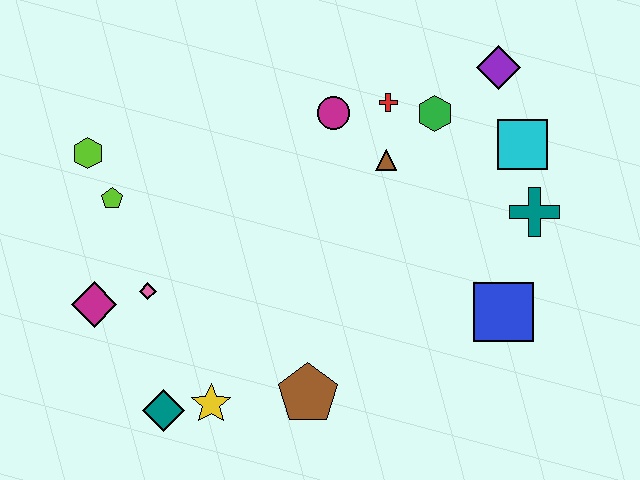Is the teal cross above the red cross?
No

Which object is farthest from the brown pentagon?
The purple diamond is farthest from the brown pentagon.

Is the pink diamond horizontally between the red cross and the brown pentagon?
No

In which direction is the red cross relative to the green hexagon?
The red cross is to the left of the green hexagon.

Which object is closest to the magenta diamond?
The pink diamond is closest to the magenta diamond.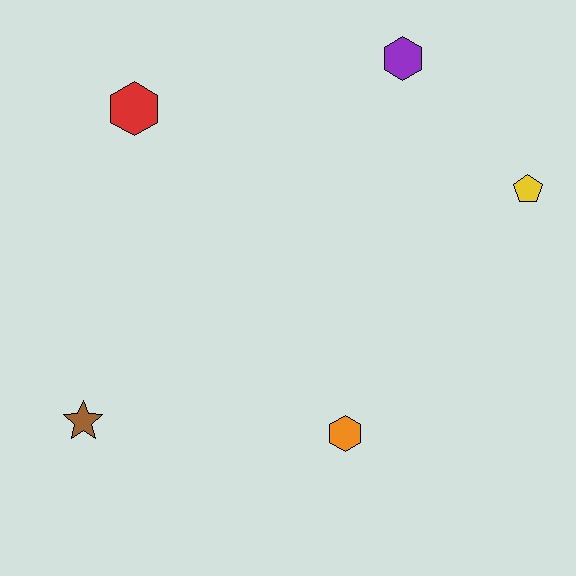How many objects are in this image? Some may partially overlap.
There are 5 objects.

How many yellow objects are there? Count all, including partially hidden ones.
There is 1 yellow object.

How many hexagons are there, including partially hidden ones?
There are 3 hexagons.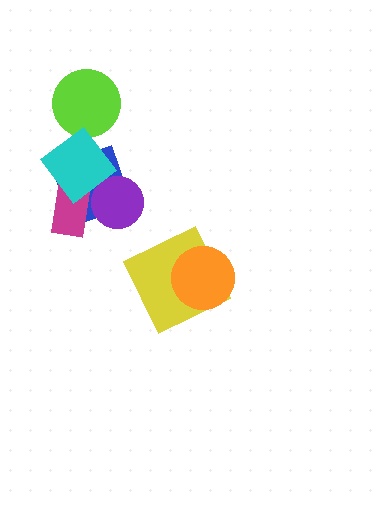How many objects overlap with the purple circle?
3 objects overlap with the purple circle.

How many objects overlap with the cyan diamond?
4 objects overlap with the cyan diamond.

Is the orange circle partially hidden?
No, no other shape covers it.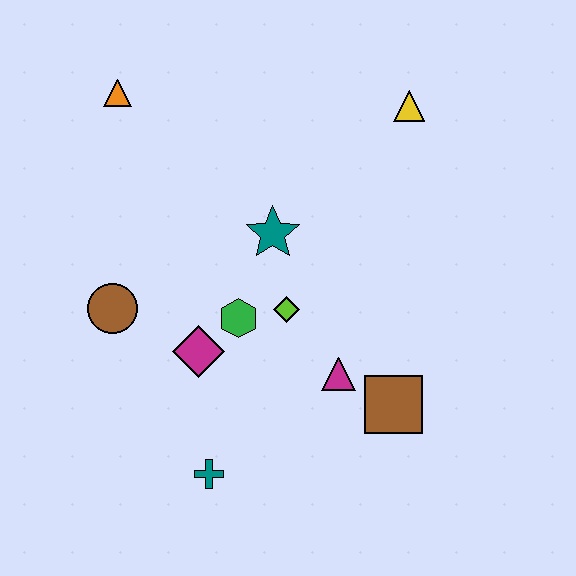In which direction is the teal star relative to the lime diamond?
The teal star is above the lime diamond.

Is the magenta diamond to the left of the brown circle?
No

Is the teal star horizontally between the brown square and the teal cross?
Yes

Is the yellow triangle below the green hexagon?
No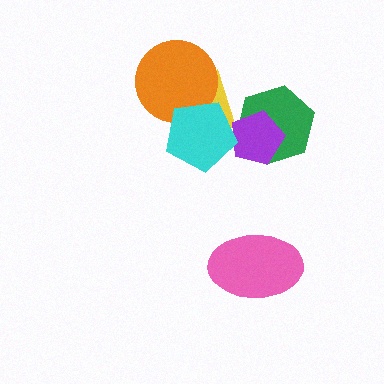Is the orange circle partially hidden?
Yes, it is partially covered by another shape.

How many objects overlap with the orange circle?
2 objects overlap with the orange circle.